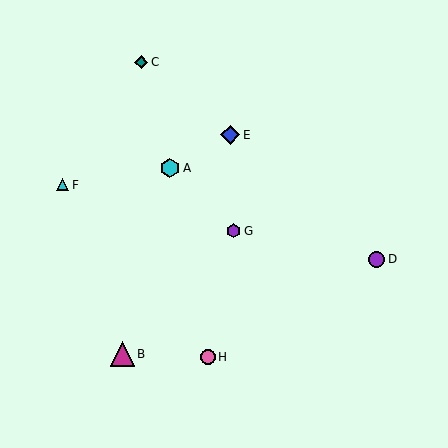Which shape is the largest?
The magenta triangle (labeled B) is the largest.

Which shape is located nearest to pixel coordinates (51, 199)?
The cyan triangle (labeled F) at (63, 185) is nearest to that location.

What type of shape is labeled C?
Shape C is a teal diamond.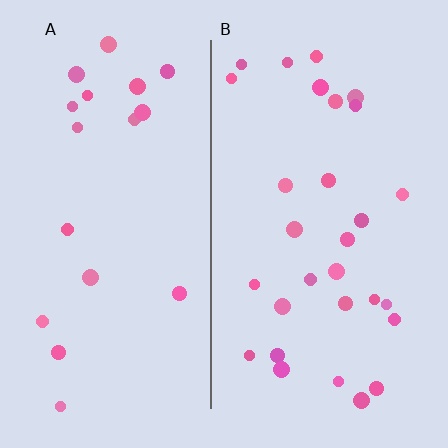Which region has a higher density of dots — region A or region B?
B (the right).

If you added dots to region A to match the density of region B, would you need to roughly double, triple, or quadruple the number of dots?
Approximately double.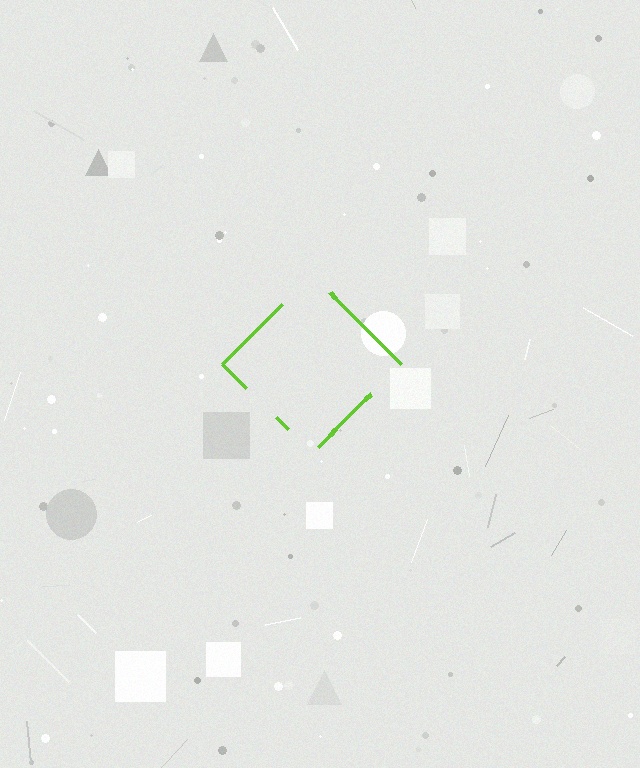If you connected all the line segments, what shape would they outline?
They would outline a diamond.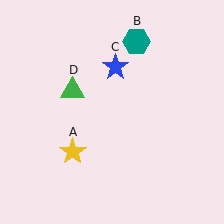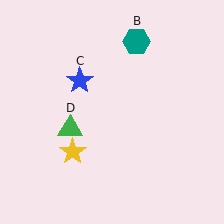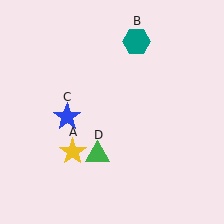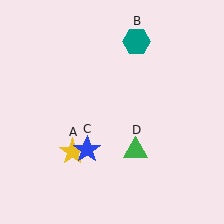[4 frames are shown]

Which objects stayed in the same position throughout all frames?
Yellow star (object A) and teal hexagon (object B) remained stationary.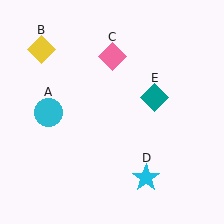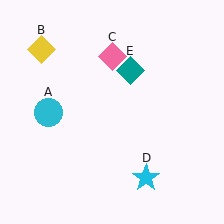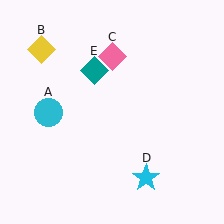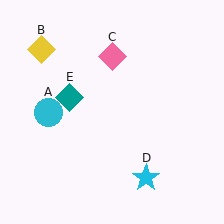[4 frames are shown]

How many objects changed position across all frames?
1 object changed position: teal diamond (object E).